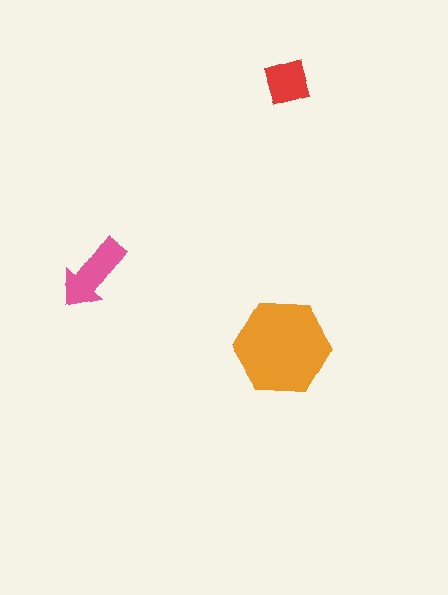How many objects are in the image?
There are 3 objects in the image.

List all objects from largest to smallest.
The orange hexagon, the pink arrow, the red diamond.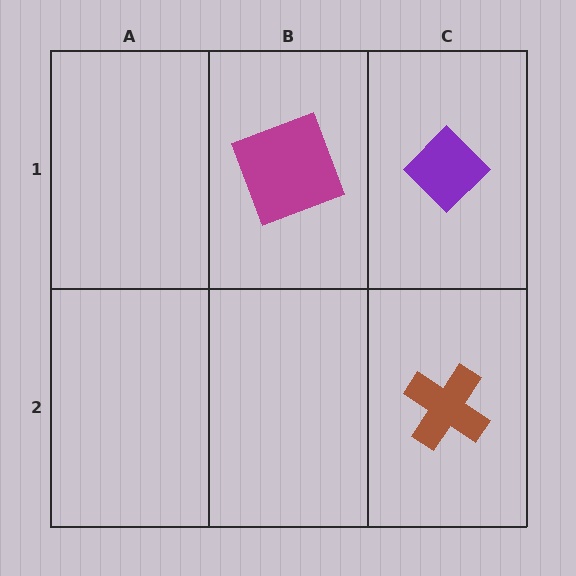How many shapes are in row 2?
1 shape.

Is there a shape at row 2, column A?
No, that cell is empty.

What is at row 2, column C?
A brown cross.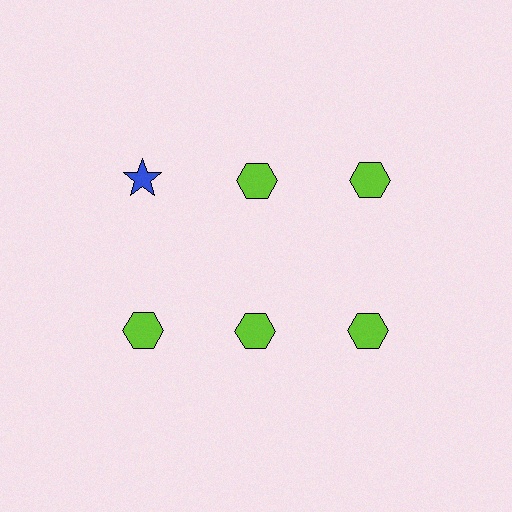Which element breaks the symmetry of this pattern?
The blue star in the top row, leftmost column breaks the symmetry. All other shapes are lime hexagons.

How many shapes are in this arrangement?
There are 6 shapes arranged in a grid pattern.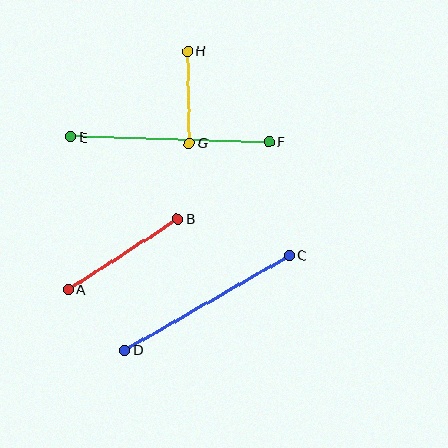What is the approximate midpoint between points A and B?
The midpoint is at approximately (123, 254) pixels.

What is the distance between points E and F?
The distance is approximately 199 pixels.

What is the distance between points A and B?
The distance is approximately 131 pixels.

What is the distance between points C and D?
The distance is approximately 190 pixels.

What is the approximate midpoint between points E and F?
The midpoint is at approximately (169, 139) pixels.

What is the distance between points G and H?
The distance is approximately 93 pixels.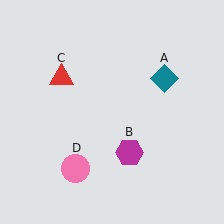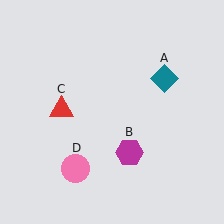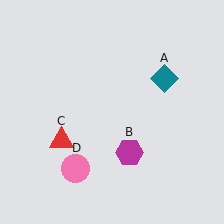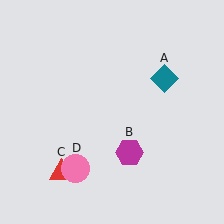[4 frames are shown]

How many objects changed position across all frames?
1 object changed position: red triangle (object C).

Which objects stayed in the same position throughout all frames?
Teal diamond (object A) and magenta hexagon (object B) and pink circle (object D) remained stationary.